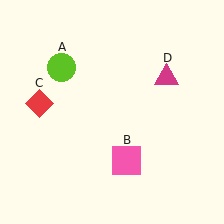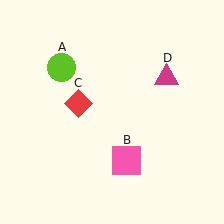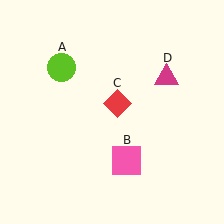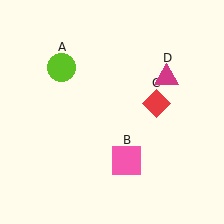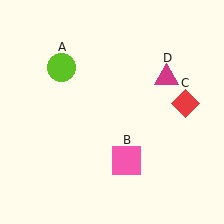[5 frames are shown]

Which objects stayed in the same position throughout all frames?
Lime circle (object A) and pink square (object B) and magenta triangle (object D) remained stationary.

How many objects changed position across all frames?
1 object changed position: red diamond (object C).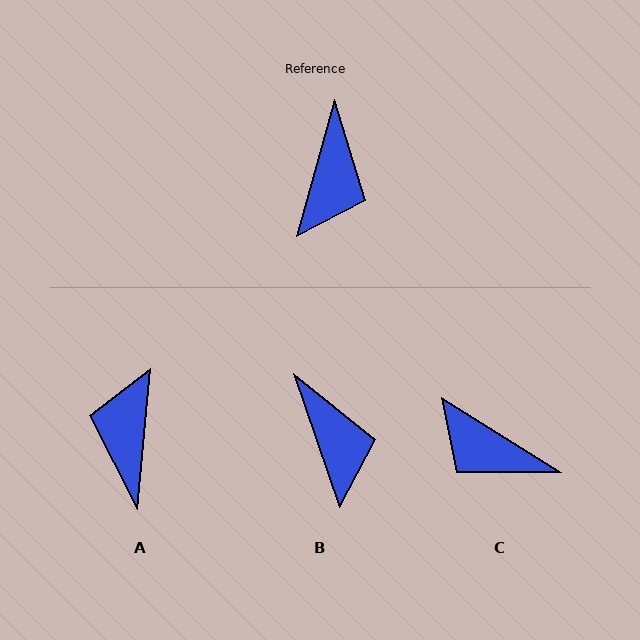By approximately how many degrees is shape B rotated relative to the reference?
Approximately 35 degrees counter-clockwise.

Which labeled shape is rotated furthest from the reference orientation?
A, about 170 degrees away.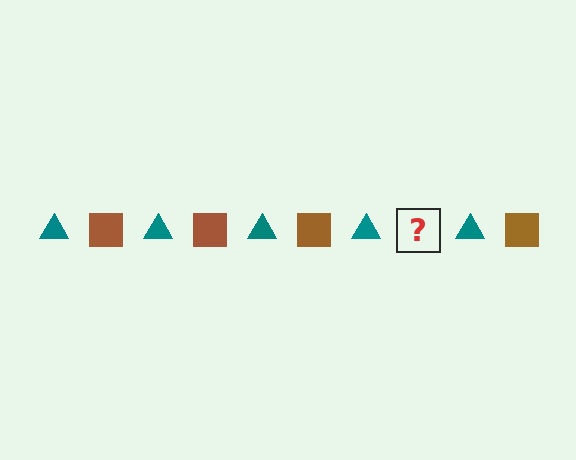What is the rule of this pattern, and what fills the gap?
The rule is that the pattern alternates between teal triangle and brown square. The gap should be filled with a brown square.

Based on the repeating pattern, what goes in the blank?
The blank should be a brown square.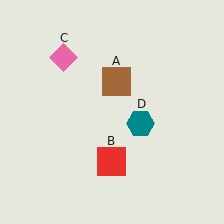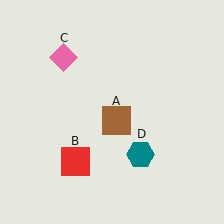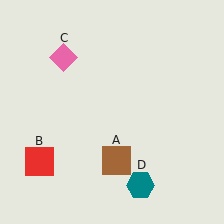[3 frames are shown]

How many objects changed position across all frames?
3 objects changed position: brown square (object A), red square (object B), teal hexagon (object D).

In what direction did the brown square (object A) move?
The brown square (object A) moved down.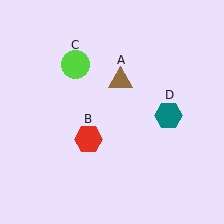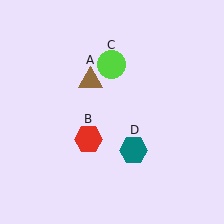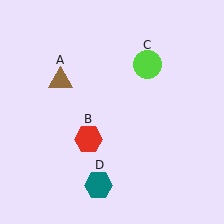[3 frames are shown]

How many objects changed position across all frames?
3 objects changed position: brown triangle (object A), lime circle (object C), teal hexagon (object D).